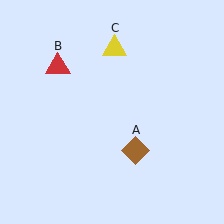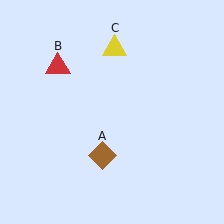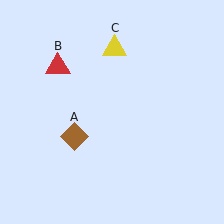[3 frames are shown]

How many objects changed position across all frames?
1 object changed position: brown diamond (object A).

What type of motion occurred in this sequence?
The brown diamond (object A) rotated clockwise around the center of the scene.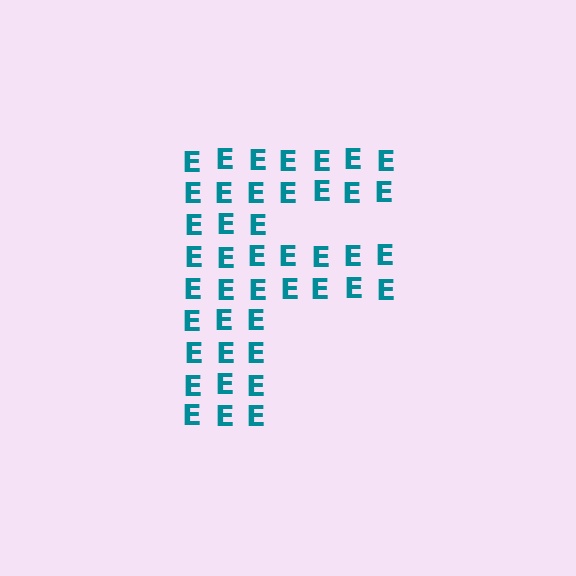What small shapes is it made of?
It is made of small letter E's.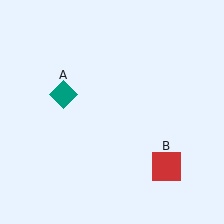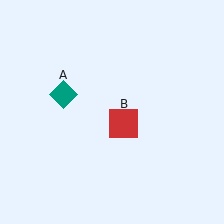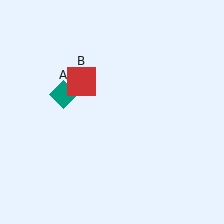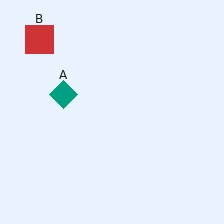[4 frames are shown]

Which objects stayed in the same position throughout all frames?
Teal diamond (object A) remained stationary.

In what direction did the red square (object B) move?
The red square (object B) moved up and to the left.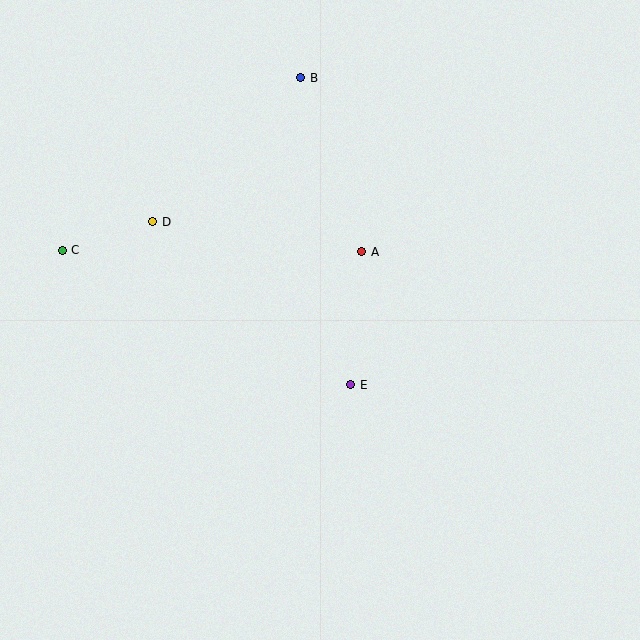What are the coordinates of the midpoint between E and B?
The midpoint between E and B is at (326, 231).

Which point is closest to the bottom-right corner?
Point E is closest to the bottom-right corner.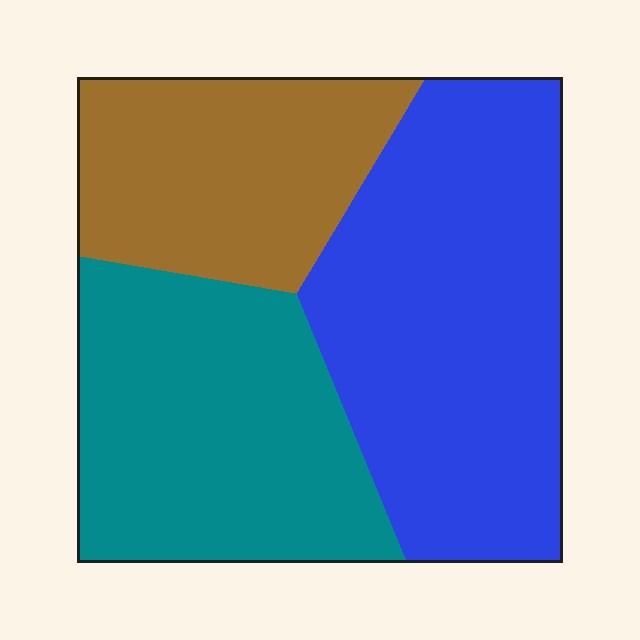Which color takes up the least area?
Brown, at roughly 25%.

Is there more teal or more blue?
Blue.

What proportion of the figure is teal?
Teal covers roughly 35% of the figure.